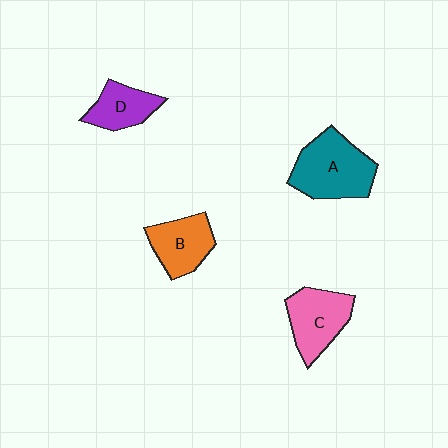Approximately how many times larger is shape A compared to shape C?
Approximately 1.3 times.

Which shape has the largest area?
Shape A (teal).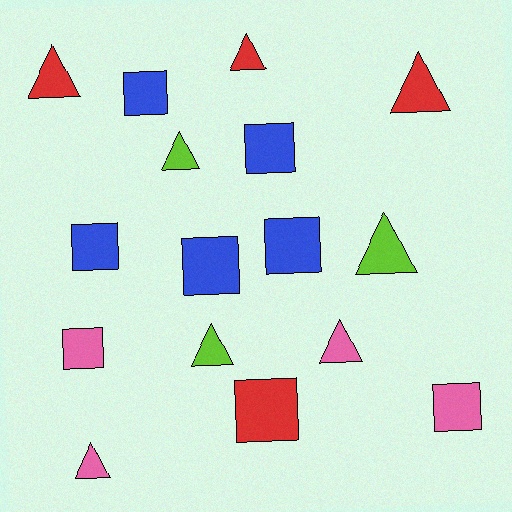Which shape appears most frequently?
Triangle, with 8 objects.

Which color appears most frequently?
Blue, with 5 objects.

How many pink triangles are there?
There are 2 pink triangles.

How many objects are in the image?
There are 16 objects.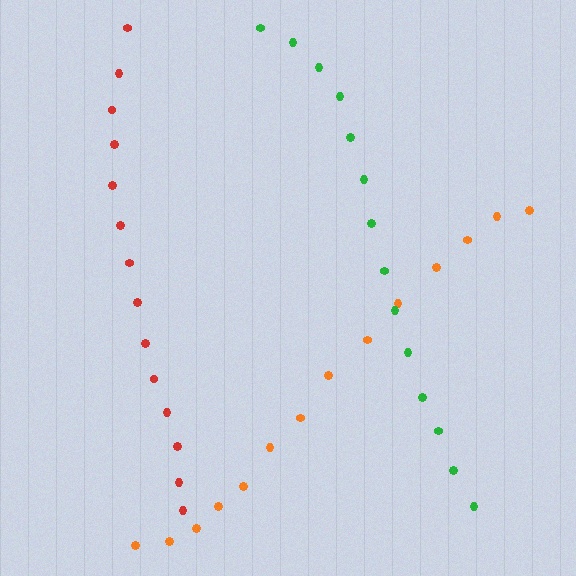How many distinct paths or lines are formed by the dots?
There are 3 distinct paths.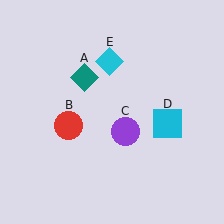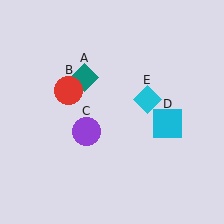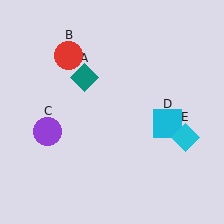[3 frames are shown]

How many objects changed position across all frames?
3 objects changed position: red circle (object B), purple circle (object C), cyan diamond (object E).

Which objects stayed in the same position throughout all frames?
Teal diamond (object A) and cyan square (object D) remained stationary.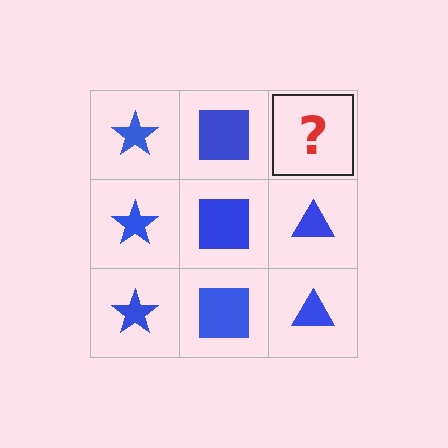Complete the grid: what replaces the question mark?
The question mark should be replaced with a blue triangle.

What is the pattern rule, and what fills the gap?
The rule is that each column has a consistent shape. The gap should be filled with a blue triangle.